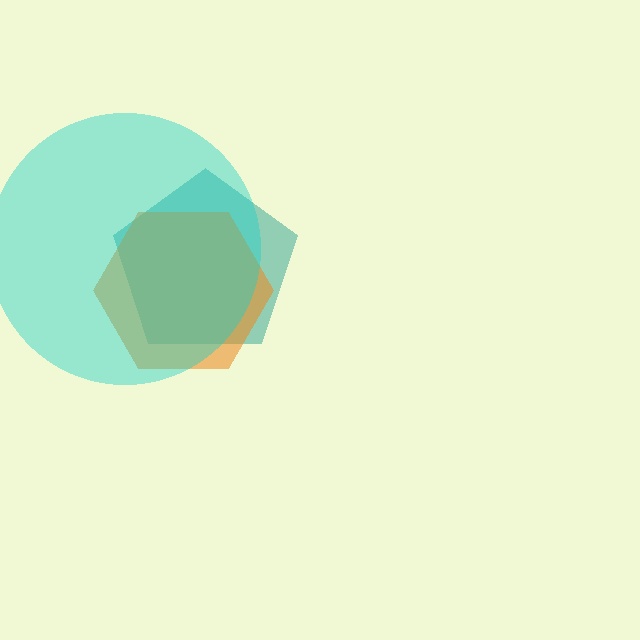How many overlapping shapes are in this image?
There are 3 overlapping shapes in the image.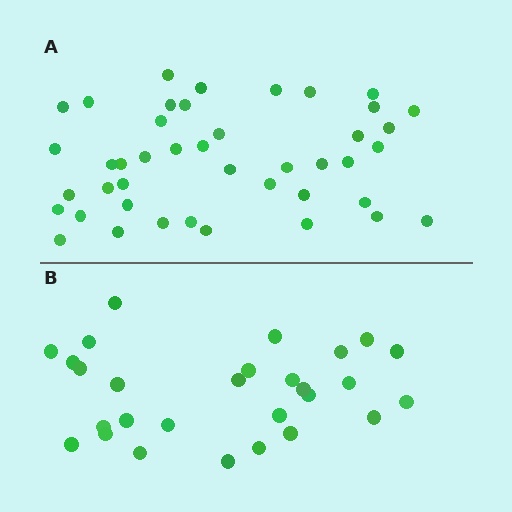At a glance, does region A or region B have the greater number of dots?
Region A (the top region) has more dots.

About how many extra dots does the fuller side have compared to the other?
Region A has approximately 15 more dots than region B.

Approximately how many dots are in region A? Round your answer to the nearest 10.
About 40 dots. (The exact count is 43, which rounds to 40.)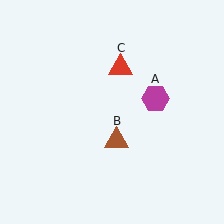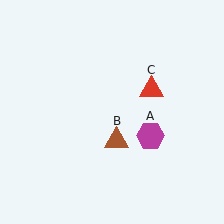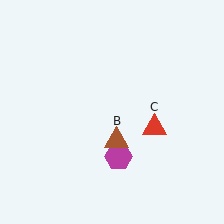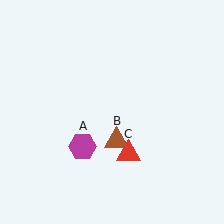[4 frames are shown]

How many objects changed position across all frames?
2 objects changed position: magenta hexagon (object A), red triangle (object C).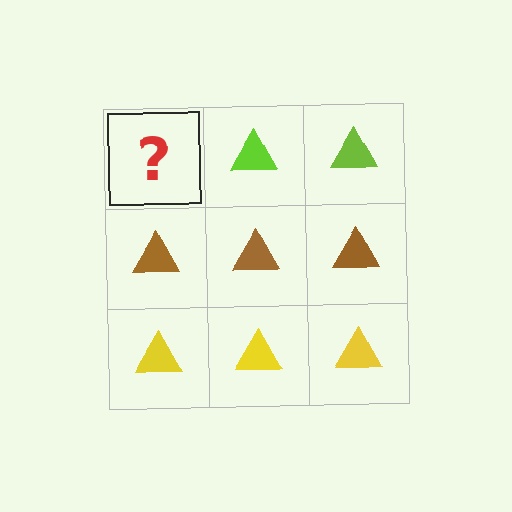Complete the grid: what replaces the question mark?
The question mark should be replaced with a lime triangle.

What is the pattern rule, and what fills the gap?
The rule is that each row has a consistent color. The gap should be filled with a lime triangle.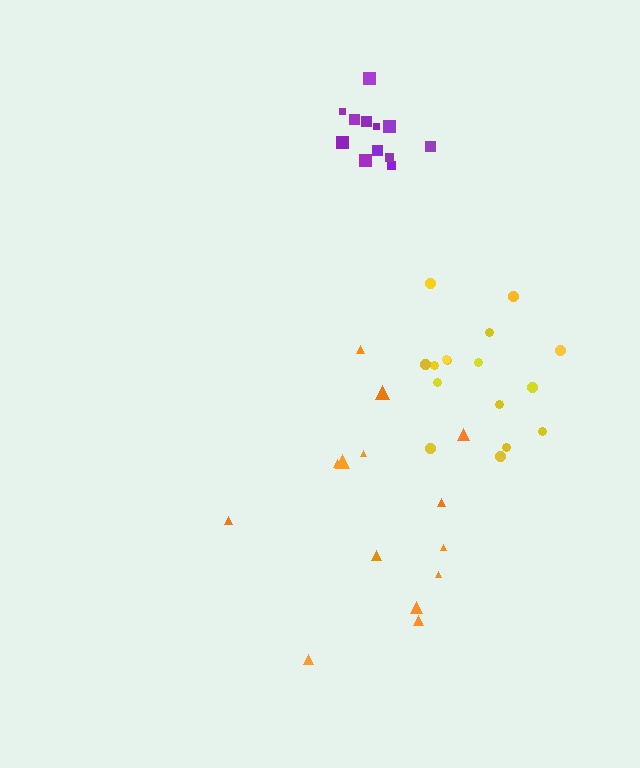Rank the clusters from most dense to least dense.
purple, yellow, orange.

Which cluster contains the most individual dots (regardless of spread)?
Yellow (16).